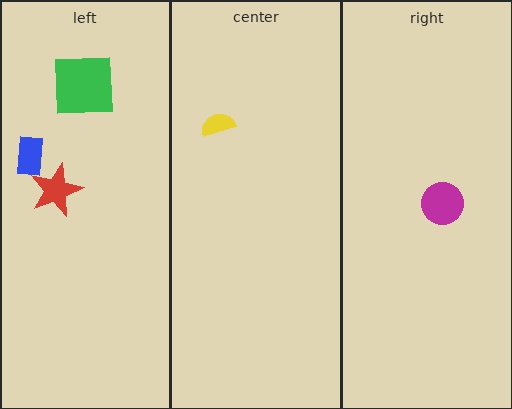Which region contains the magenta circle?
The right region.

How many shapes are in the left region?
3.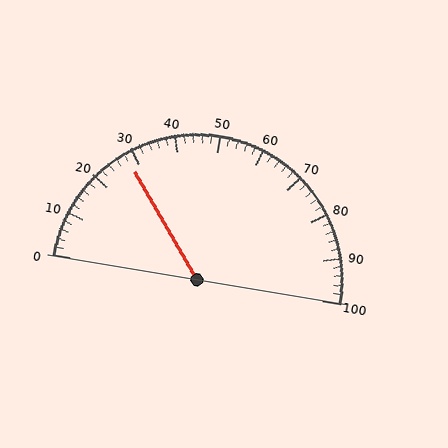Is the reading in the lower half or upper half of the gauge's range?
The reading is in the lower half of the range (0 to 100).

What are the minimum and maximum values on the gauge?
The gauge ranges from 0 to 100.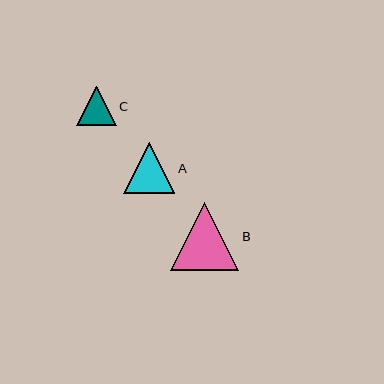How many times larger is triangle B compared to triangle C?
Triangle B is approximately 1.7 times the size of triangle C.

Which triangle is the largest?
Triangle B is the largest with a size of approximately 68 pixels.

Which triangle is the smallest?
Triangle C is the smallest with a size of approximately 39 pixels.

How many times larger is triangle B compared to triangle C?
Triangle B is approximately 1.7 times the size of triangle C.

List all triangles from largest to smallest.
From largest to smallest: B, A, C.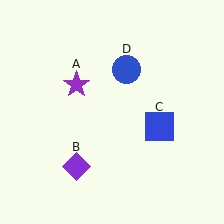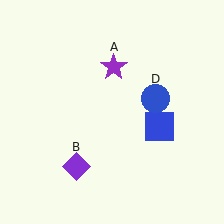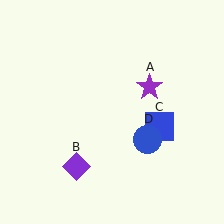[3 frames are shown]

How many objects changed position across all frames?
2 objects changed position: purple star (object A), blue circle (object D).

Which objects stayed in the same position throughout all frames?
Purple diamond (object B) and blue square (object C) remained stationary.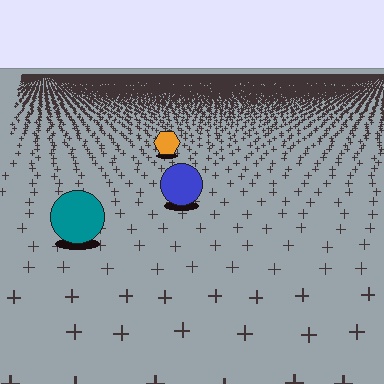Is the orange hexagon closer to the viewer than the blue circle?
No. The blue circle is closer — you can tell from the texture gradient: the ground texture is coarser near it.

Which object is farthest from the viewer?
The orange hexagon is farthest from the viewer. It appears smaller and the ground texture around it is denser.